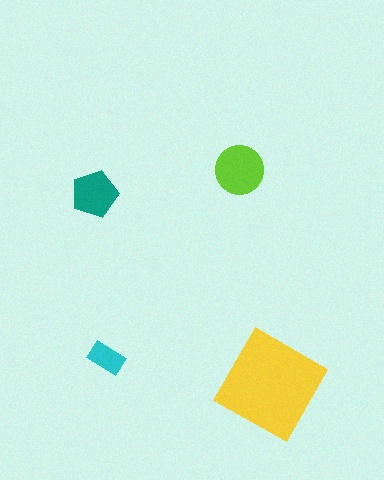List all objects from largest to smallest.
The yellow diamond, the lime circle, the teal pentagon, the cyan rectangle.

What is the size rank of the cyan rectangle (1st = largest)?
4th.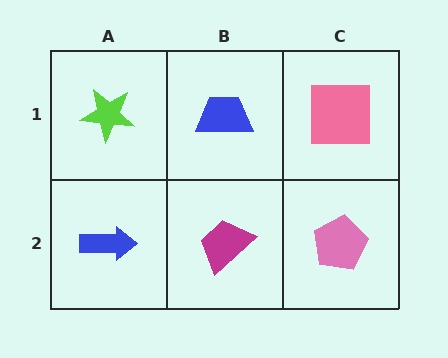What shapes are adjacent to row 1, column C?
A pink pentagon (row 2, column C), a blue trapezoid (row 1, column B).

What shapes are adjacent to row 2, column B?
A blue trapezoid (row 1, column B), a blue arrow (row 2, column A), a pink pentagon (row 2, column C).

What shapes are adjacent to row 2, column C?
A pink square (row 1, column C), a magenta trapezoid (row 2, column B).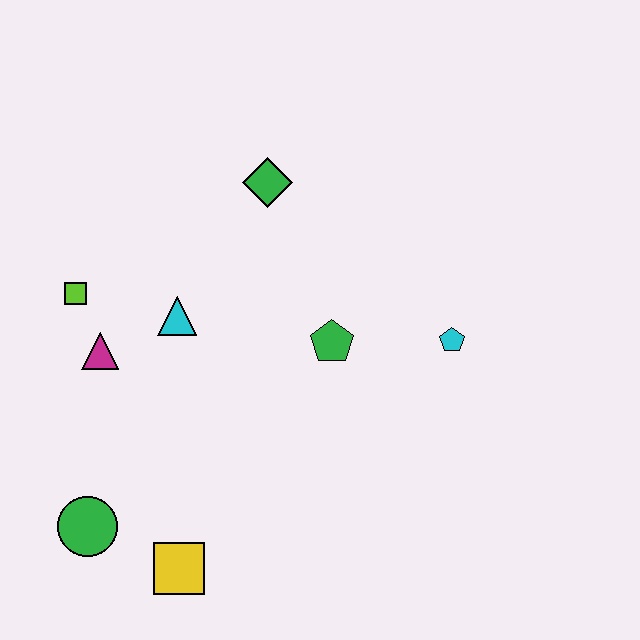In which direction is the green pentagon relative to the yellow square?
The green pentagon is above the yellow square.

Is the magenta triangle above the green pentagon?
No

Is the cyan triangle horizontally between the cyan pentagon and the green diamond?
No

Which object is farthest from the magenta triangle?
The cyan pentagon is farthest from the magenta triangle.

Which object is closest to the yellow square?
The green circle is closest to the yellow square.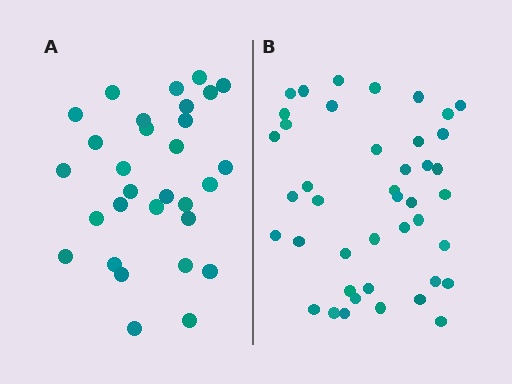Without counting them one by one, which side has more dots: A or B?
Region B (the right region) has more dots.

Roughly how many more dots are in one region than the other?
Region B has roughly 12 or so more dots than region A.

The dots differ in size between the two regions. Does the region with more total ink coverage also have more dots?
No. Region A has more total ink coverage because its dots are larger, but region B actually contains more individual dots. Total area can be misleading — the number of items is what matters here.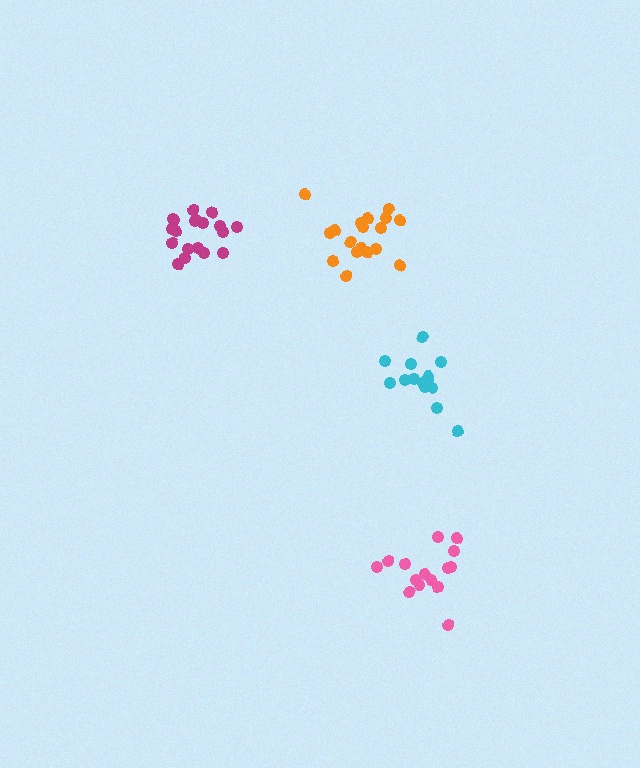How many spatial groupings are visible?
There are 4 spatial groupings.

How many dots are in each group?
Group 1: 15 dots, Group 2: 19 dots, Group 3: 15 dots, Group 4: 18 dots (67 total).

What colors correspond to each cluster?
The clusters are colored: pink, magenta, cyan, orange.